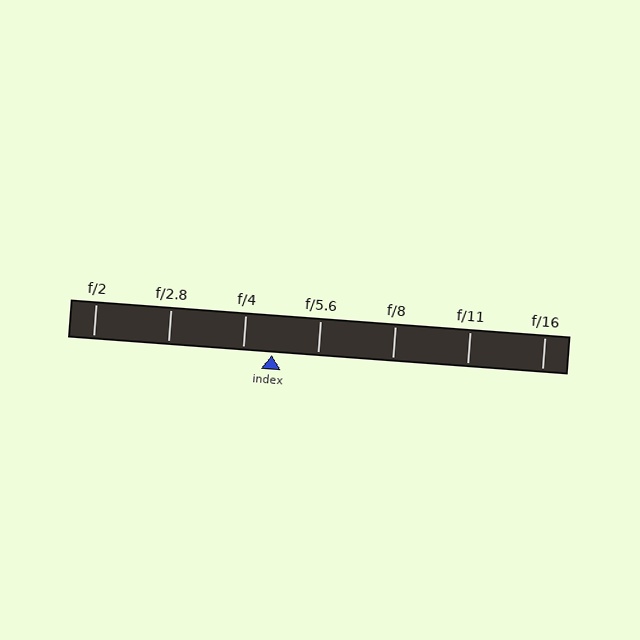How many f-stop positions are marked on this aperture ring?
There are 7 f-stop positions marked.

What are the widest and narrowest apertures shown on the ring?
The widest aperture shown is f/2 and the narrowest is f/16.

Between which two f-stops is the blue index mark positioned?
The index mark is between f/4 and f/5.6.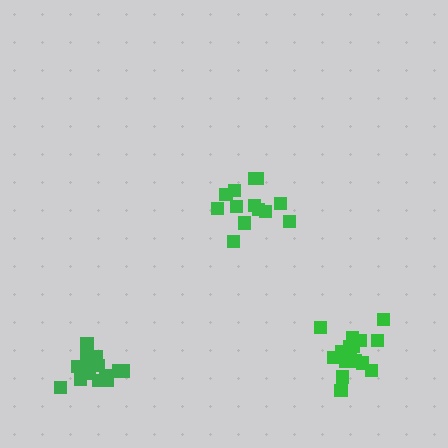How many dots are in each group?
Group 1: 13 dots, Group 2: 16 dots, Group 3: 14 dots (43 total).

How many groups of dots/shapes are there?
There are 3 groups.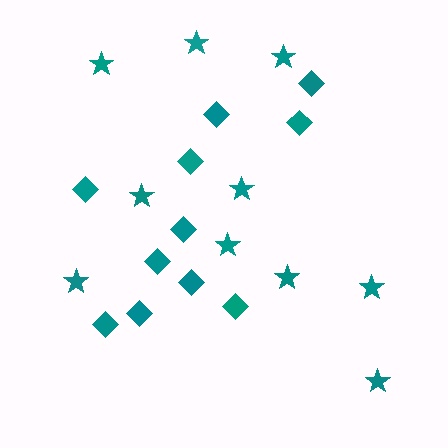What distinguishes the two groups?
There are 2 groups: one group of stars (10) and one group of diamonds (11).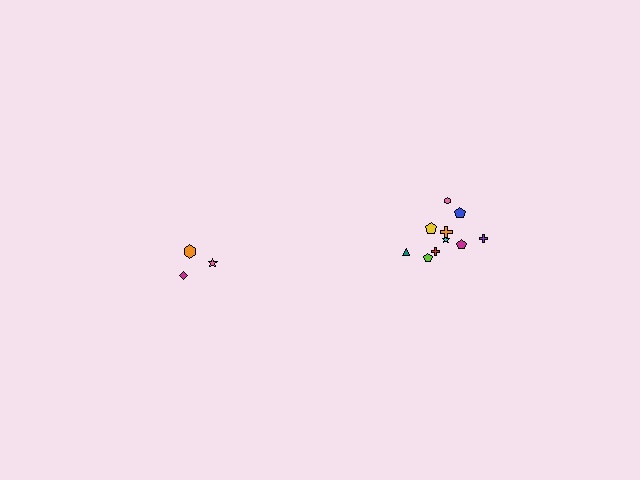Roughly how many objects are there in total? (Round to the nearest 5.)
Roughly 15 objects in total.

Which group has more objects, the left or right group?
The right group.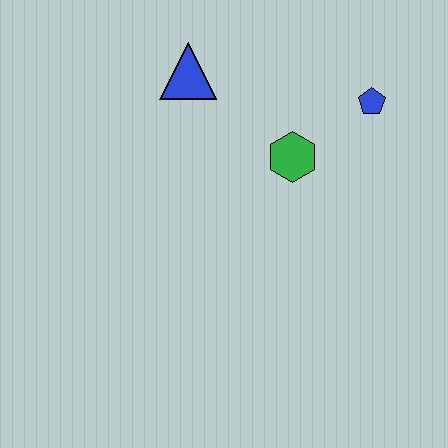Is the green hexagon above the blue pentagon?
No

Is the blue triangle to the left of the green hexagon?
Yes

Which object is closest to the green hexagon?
The blue pentagon is closest to the green hexagon.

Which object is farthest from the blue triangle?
The blue pentagon is farthest from the blue triangle.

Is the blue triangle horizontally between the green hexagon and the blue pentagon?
No